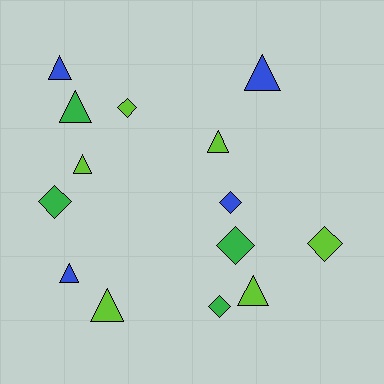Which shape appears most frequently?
Triangle, with 8 objects.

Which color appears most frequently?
Lime, with 6 objects.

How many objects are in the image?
There are 14 objects.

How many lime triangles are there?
There are 4 lime triangles.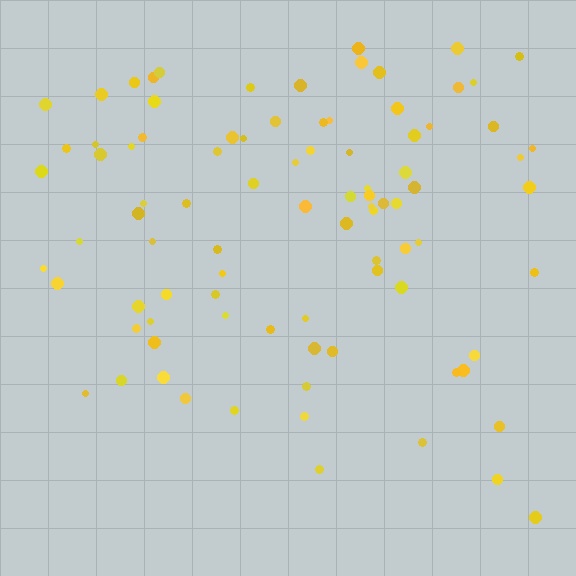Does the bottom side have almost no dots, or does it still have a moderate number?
Still a moderate number, just noticeably fewer than the top.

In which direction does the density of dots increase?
From bottom to top, with the top side densest.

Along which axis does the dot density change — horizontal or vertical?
Vertical.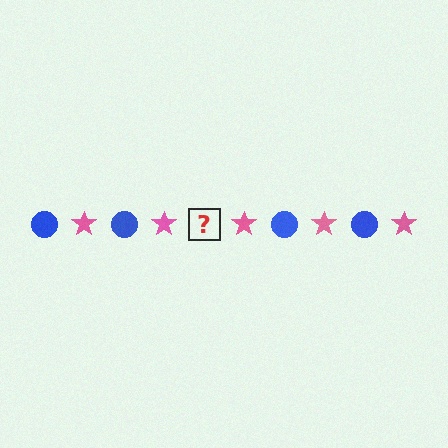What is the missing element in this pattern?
The missing element is a blue circle.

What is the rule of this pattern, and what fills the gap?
The rule is that the pattern alternates between blue circle and pink star. The gap should be filled with a blue circle.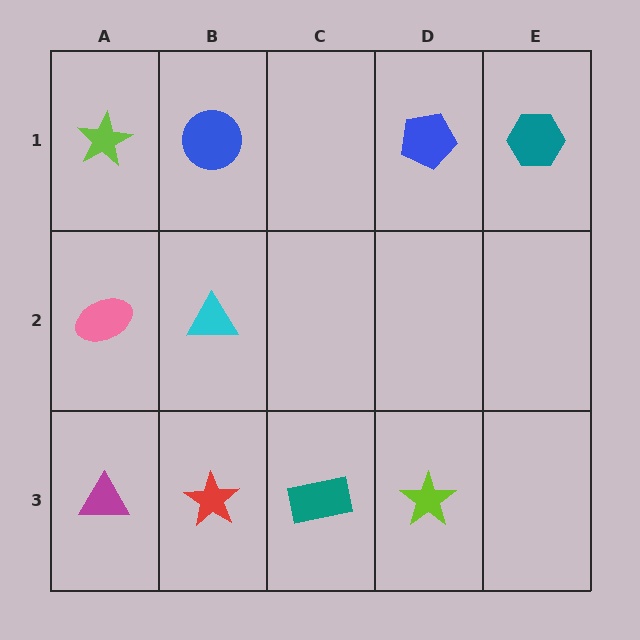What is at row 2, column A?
A pink ellipse.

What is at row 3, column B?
A red star.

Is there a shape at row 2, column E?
No, that cell is empty.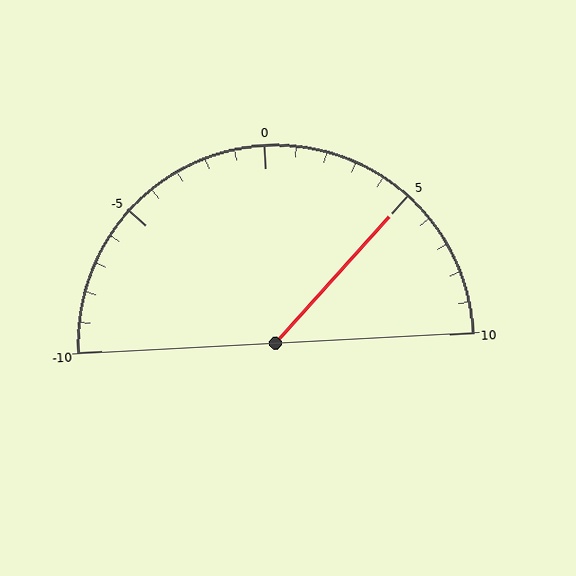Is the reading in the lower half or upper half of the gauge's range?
The reading is in the upper half of the range (-10 to 10).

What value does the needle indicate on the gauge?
The needle indicates approximately 5.